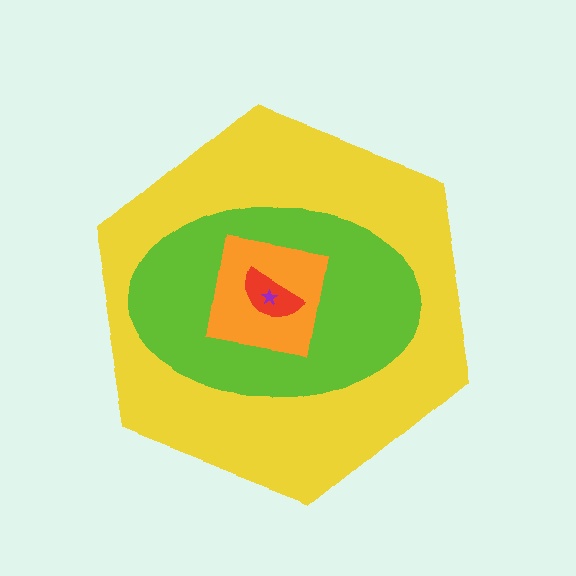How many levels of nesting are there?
5.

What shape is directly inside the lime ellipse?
The orange square.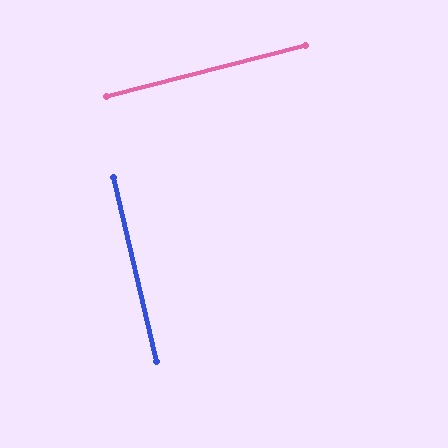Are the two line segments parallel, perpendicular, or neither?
Perpendicular — they meet at approximately 89°.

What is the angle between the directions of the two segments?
Approximately 89 degrees.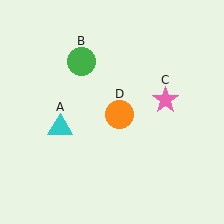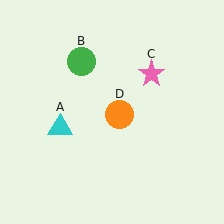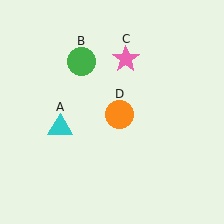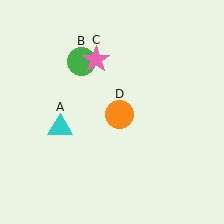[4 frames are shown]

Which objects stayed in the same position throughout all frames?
Cyan triangle (object A) and green circle (object B) and orange circle (object D) remained stationary.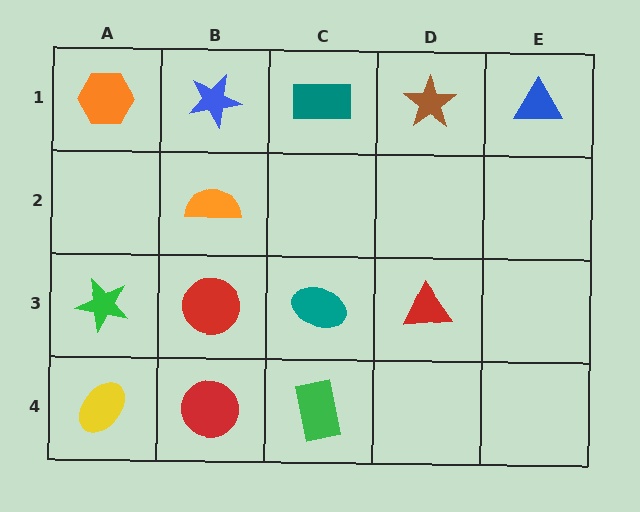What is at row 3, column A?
A green star.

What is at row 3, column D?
A red triangle.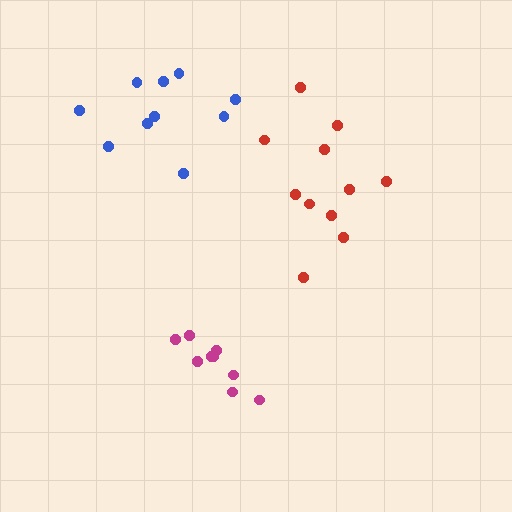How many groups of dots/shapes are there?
There are 3 groups.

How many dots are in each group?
Group 1: 11 dots, Group 2: 9 dots, Group 3: 10 dots (30 total).